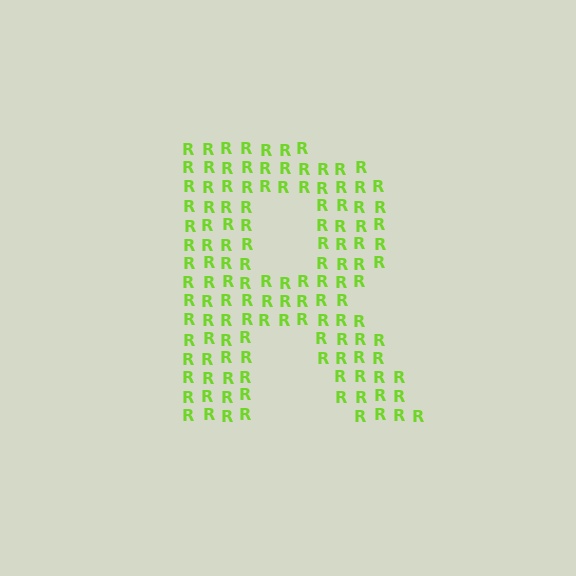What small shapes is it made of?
It is made of small letter R's.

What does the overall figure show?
The overall figure shows the letter R.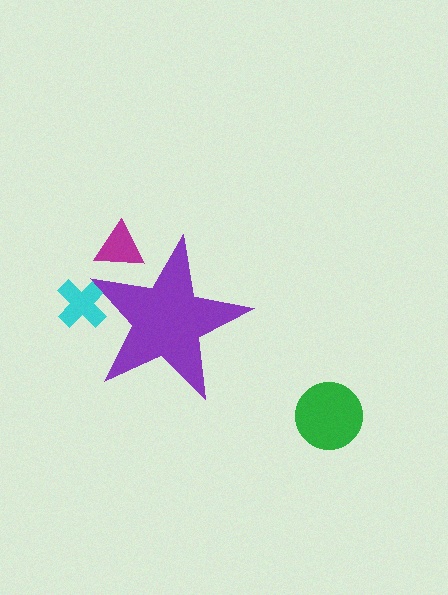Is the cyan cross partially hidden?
Yes, the cyan cross is partially hidden behind the purple star.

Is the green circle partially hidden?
No, the green circle is fully visible.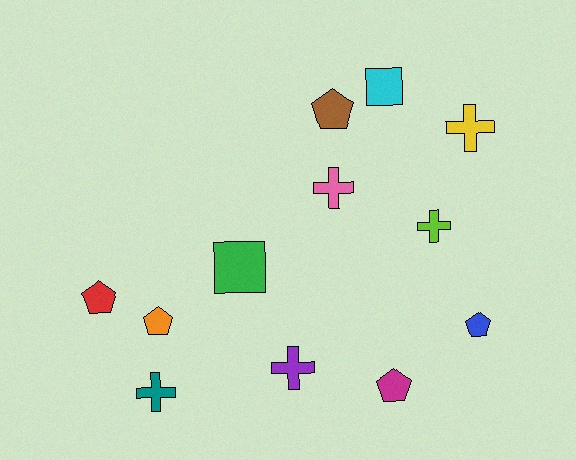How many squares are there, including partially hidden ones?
There are 2 squares.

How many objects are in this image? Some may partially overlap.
There are 12 objects.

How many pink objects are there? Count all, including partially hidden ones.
There is 1 pink object.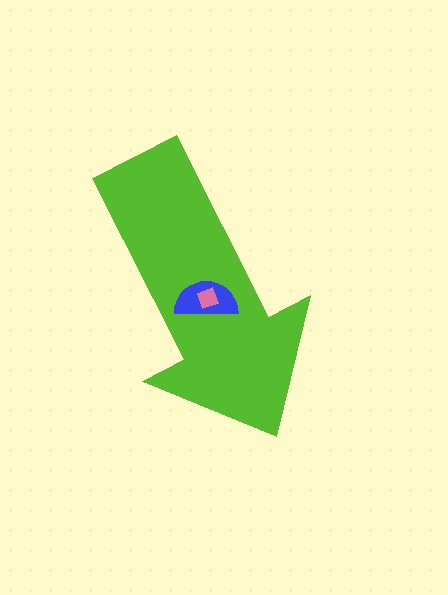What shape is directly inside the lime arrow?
The blue semicircle.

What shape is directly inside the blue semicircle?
The pink diamond.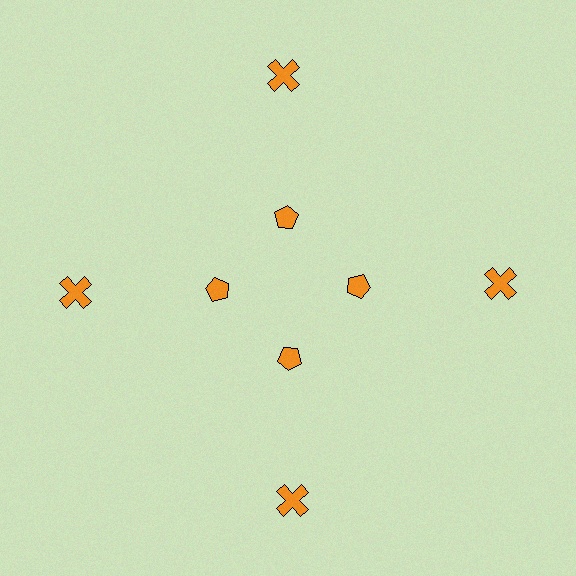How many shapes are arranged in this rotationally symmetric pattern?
There are 8 shapes, arranged in 4 groups of 2.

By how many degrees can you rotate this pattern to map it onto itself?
The pattern maps onto itself every 90 degrees of rotation.